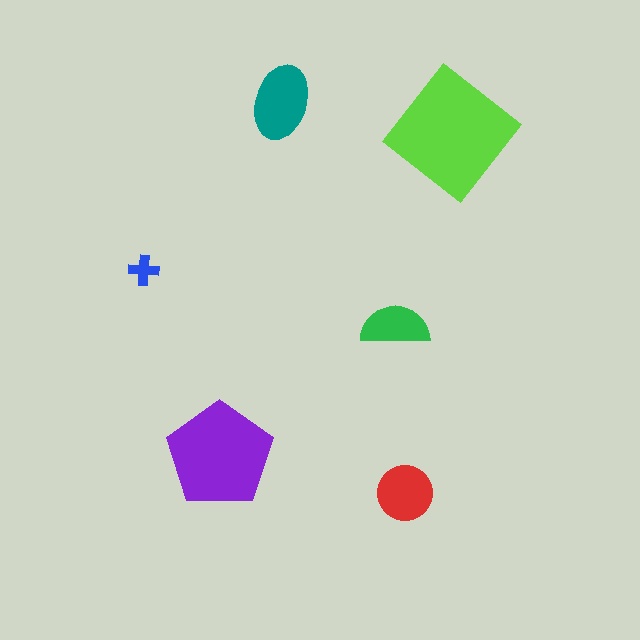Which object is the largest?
The lime diamond.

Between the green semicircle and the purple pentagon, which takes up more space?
The purple pentagon.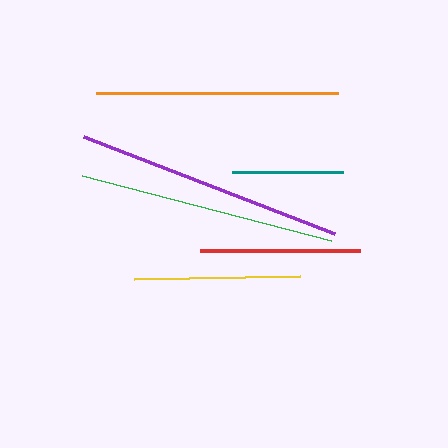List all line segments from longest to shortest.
From longest to shortest: purple, green, orange, yellow, red, teal.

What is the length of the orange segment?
The orange segment is approximately 243 pixels long.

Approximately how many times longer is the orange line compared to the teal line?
The orange line is approximately 2.2 times the length of the teal line.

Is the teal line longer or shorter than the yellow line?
The yellow line is longer than the teal line.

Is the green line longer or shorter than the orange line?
The green line is longer than the orange line.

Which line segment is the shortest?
The teal line is the shortest at approximately 111 pixels.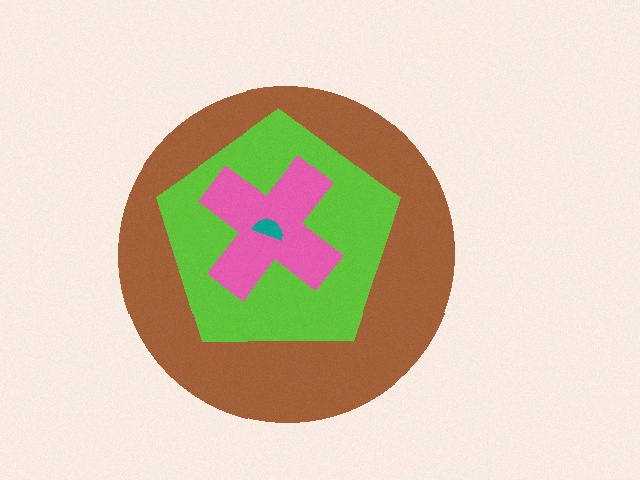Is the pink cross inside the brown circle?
Yes.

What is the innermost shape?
The teal semicircle.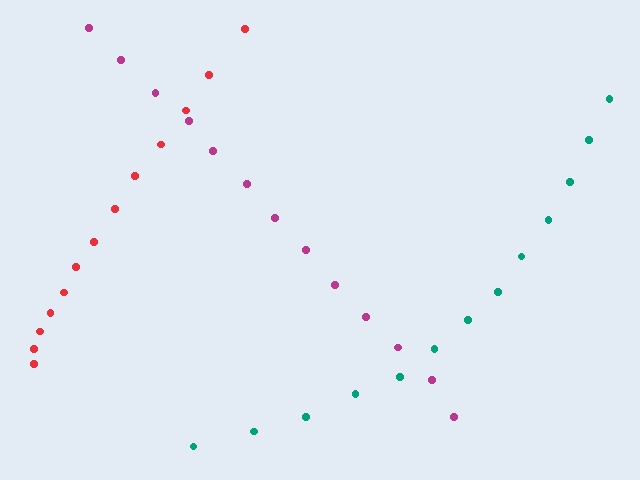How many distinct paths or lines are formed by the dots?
There are 3 distinct paths.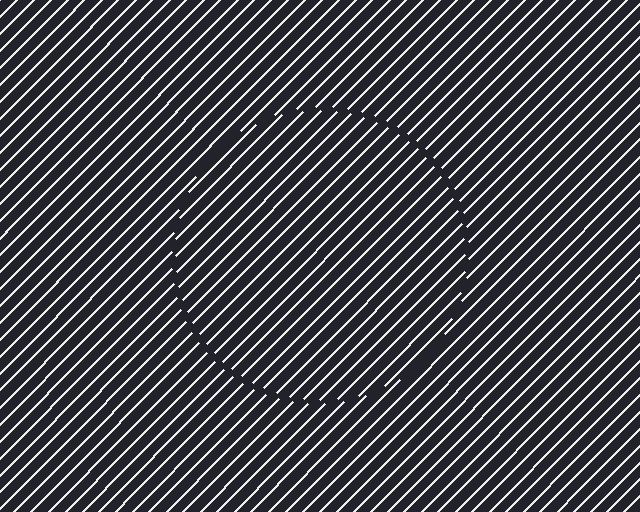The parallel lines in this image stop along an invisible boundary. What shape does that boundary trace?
An illusory circle. The interior of the shape contains the same grating, shifted by half a period — the contour is defined by the phase discontinuity where line-ends from the inner and outer gratings abut.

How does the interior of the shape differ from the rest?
The interior of the shape contains the same grating, shifted by half a period — the contour is defined by the phase discontinuity where line-ends from the inner and outer gratings abut.